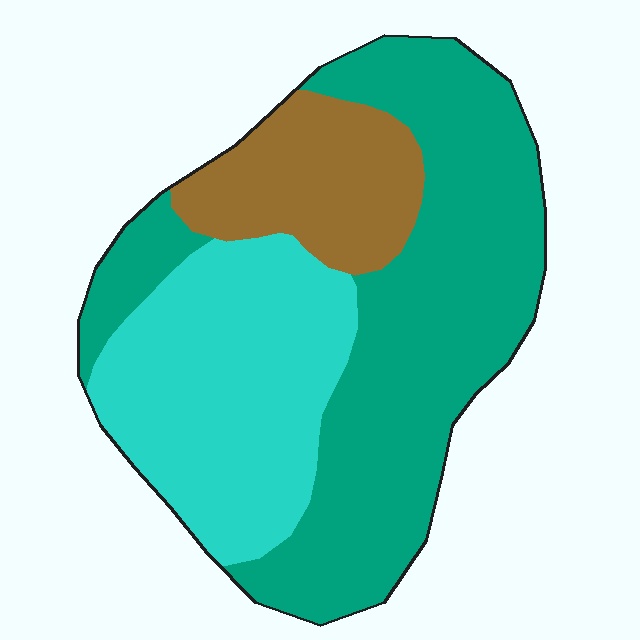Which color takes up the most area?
Teal, at roughly 50%.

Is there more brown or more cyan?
Cyan.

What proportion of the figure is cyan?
Cyan covers 33% of the figure.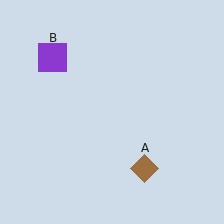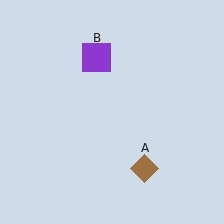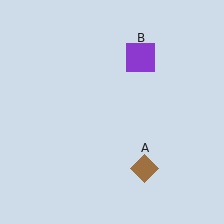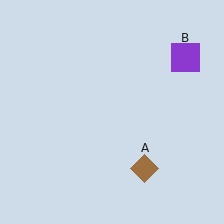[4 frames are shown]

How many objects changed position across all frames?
1 object changed position: purple square (object B).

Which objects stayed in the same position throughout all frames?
Brown diamond (object A) remained stationary.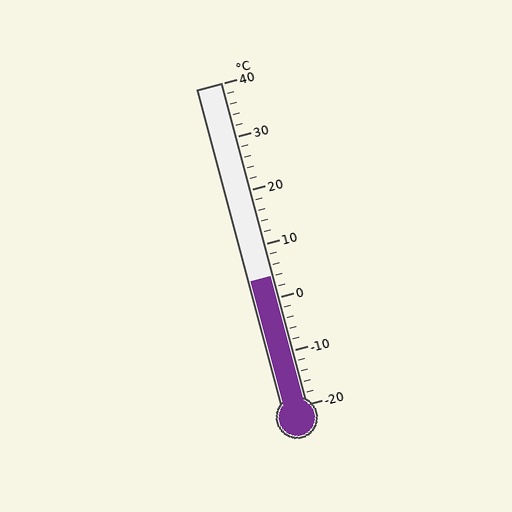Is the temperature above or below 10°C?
The temperature is below 10°C.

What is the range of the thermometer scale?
The thermometer scale ranges from -20°C to 40°C.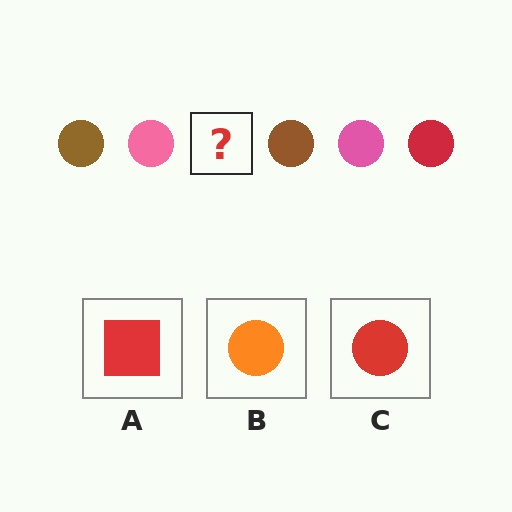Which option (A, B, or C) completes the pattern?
C.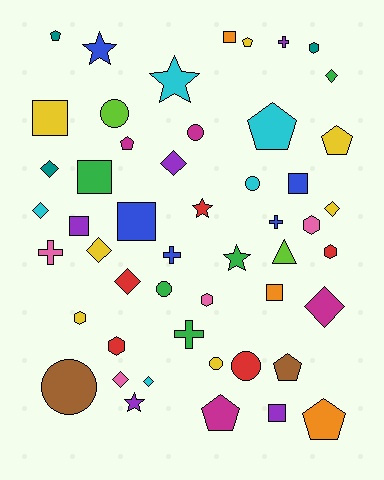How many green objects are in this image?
There are 5 green objects.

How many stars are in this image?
There are 5 stars.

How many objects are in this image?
There are 50 objects.